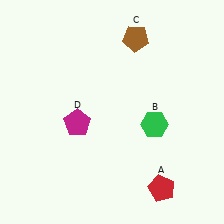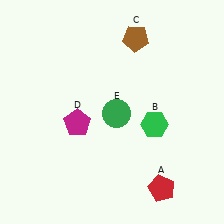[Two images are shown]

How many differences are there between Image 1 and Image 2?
There is 1 difference between the two images.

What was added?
A green circle (E) was added in Image 2.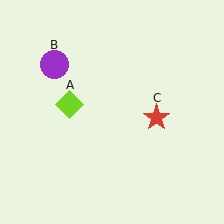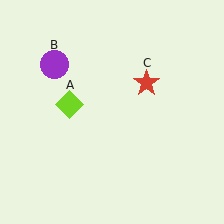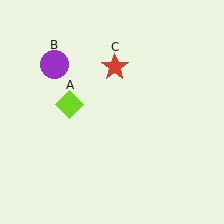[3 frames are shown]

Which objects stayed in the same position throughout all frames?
Lime diamond (object A) and purple circle (object B) remained stationary.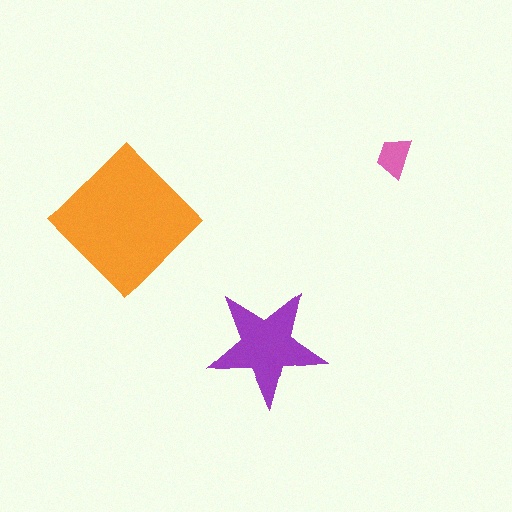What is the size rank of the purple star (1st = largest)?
2nd.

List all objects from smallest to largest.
The pink trapezoid, the purple star, the orange diamond.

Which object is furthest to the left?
The orange diamond is leftmost.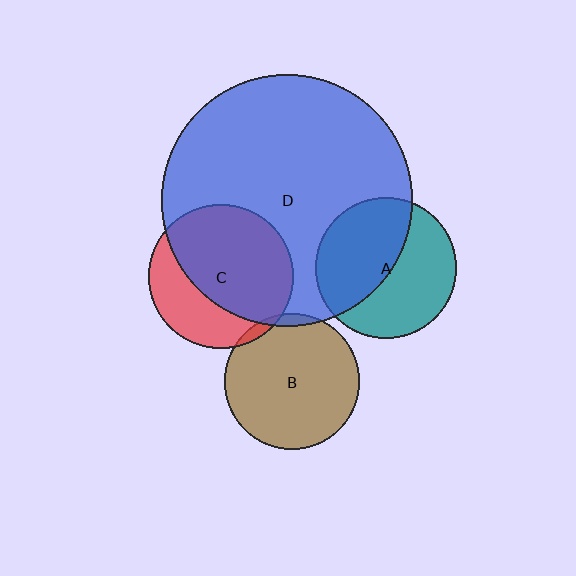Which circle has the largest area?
Circle D (blue).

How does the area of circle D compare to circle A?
Approximately 3.2 times.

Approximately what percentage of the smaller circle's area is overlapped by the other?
Approximately 5%.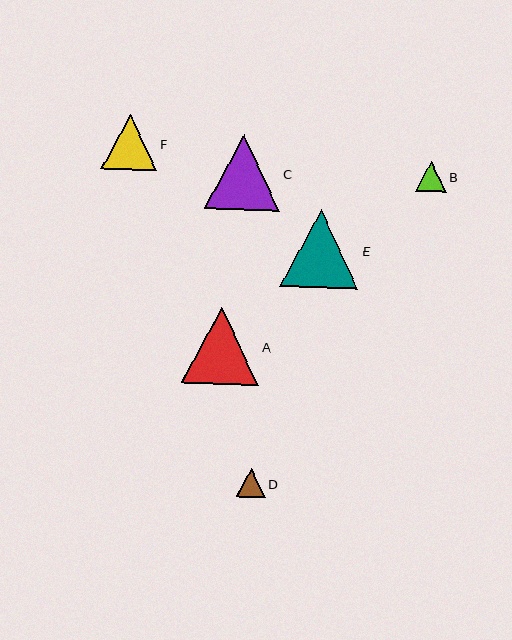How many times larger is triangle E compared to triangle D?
Triangle E is approximately 2.7 times the size of triangle D.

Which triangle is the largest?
Triangle E is the largest with a size of approximately 78 pixels.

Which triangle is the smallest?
Triangle D is the smallest with a size of approximately 29 pixels.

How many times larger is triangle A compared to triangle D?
Triangle A is approximately 2.7 times the size of triangle D.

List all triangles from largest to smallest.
From largest to smallest: E, A, C, F, B, D.